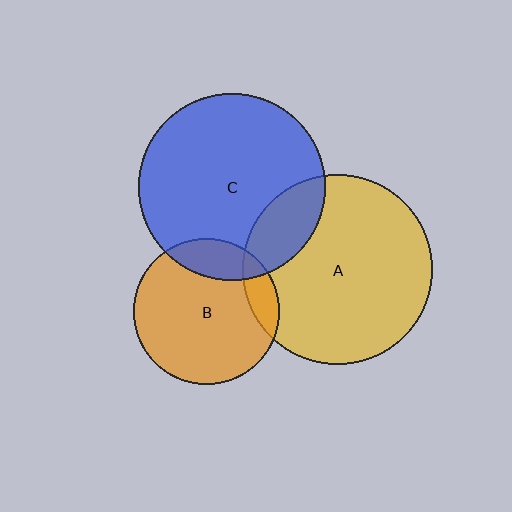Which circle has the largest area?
Circle A (yellow).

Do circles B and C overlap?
Yes.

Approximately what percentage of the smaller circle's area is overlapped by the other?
Approximately 15%.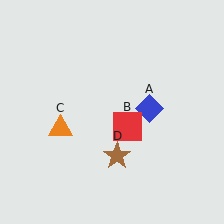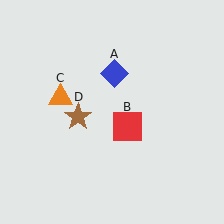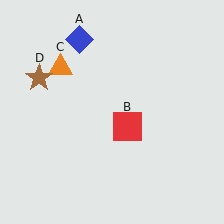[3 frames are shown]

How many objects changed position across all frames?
3 objects changed position: blue diamond (object A), orange triangle (object C), brown star (object D).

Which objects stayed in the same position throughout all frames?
Red square (object B) remained stationary.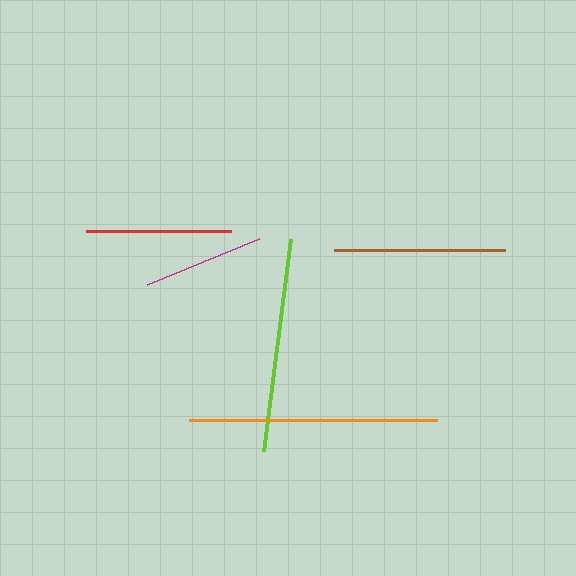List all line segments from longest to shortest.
From longest to shortest: orange, lime, brown, red, magenta.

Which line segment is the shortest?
The magenta line is the shortest at approximately 121 pixels.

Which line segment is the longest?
The orange line is the longest at approximately 247 pixels.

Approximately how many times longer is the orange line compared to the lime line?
The orange line is approximately 1.2 times the length of the lime line.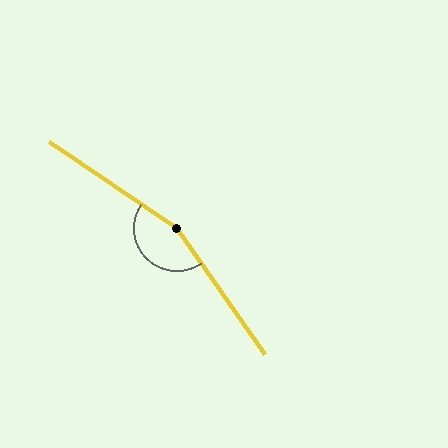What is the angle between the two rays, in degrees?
Approximately 158 degrees.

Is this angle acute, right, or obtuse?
It is obtuse.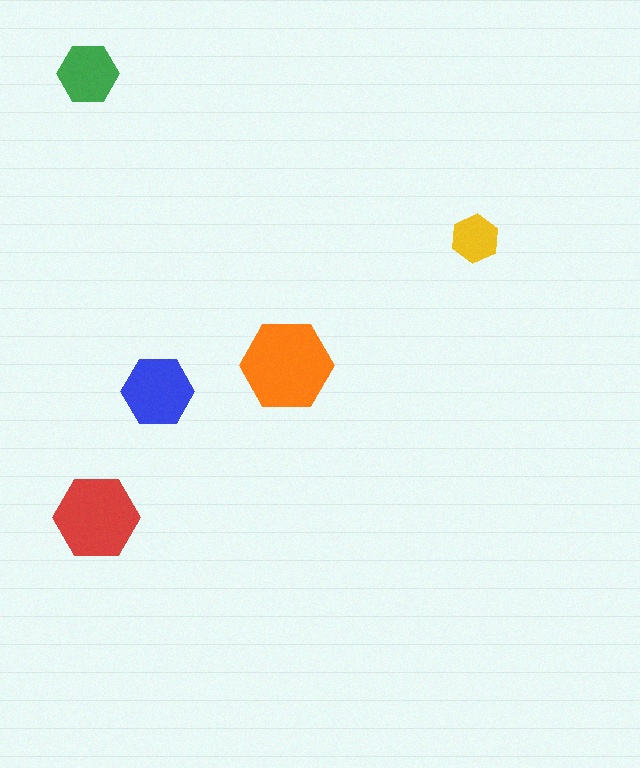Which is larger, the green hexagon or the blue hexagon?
The blue one.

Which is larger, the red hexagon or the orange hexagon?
The orange one.